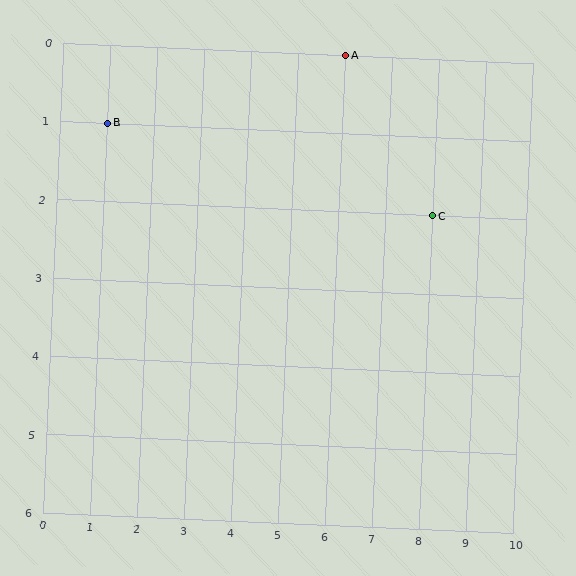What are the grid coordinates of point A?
Point A is at grid coordinates (6, 0).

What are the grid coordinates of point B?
Point B is at grid coordinates (1, 1).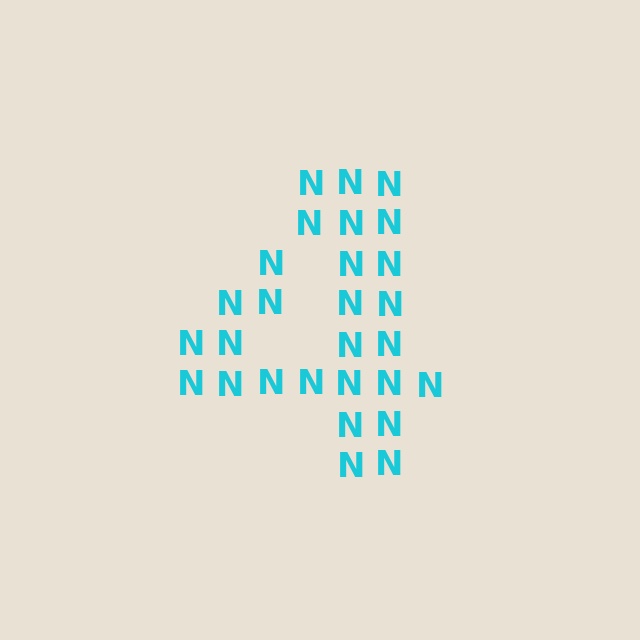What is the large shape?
The large shape is the digit 4.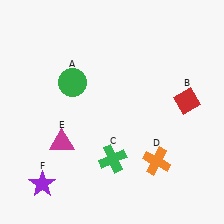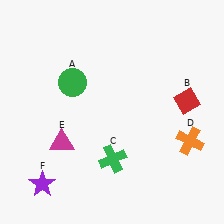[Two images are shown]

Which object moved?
The orange cross (D) moved right.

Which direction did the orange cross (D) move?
The orange cross (D) moved right.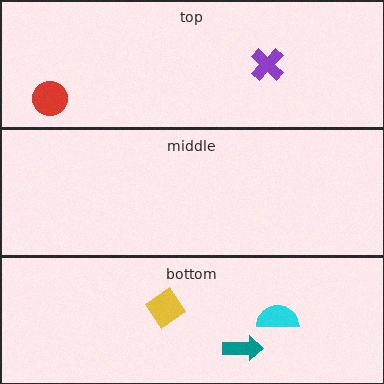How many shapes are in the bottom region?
3.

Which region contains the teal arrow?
The bottom region.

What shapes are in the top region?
The red circle, the purple cross.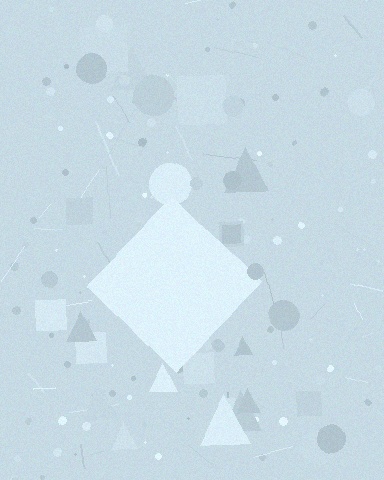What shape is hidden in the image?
A diamond is hidden in the image.